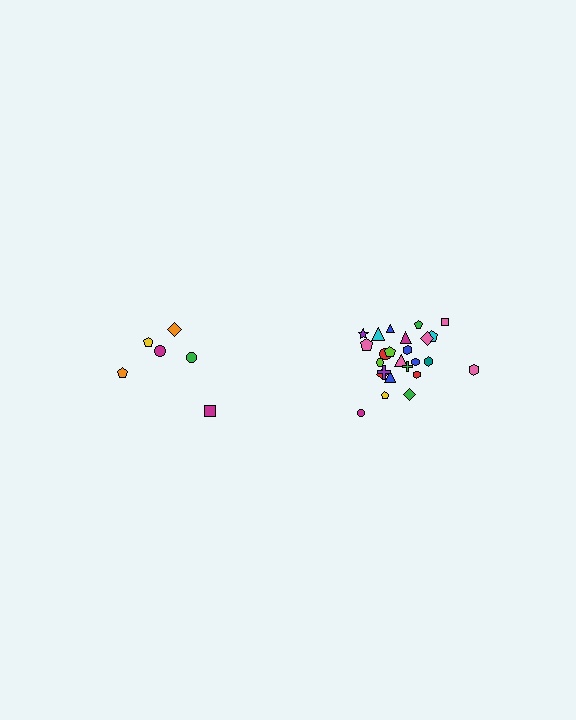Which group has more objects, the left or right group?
The right group.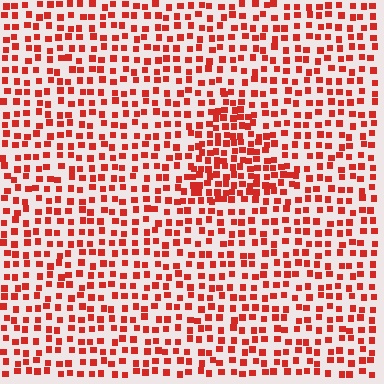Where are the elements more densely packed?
The elements are more densely packed inside the triangle boundary.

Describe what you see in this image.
The image contains small red elements arranged at two different densities. A triangle-shaped region is visible where the elements are more densely packed than the surrounding area.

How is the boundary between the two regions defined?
The boundary is defined by a change in element density (approximately 1.7x ratio). All elements are the same color, size, and shape.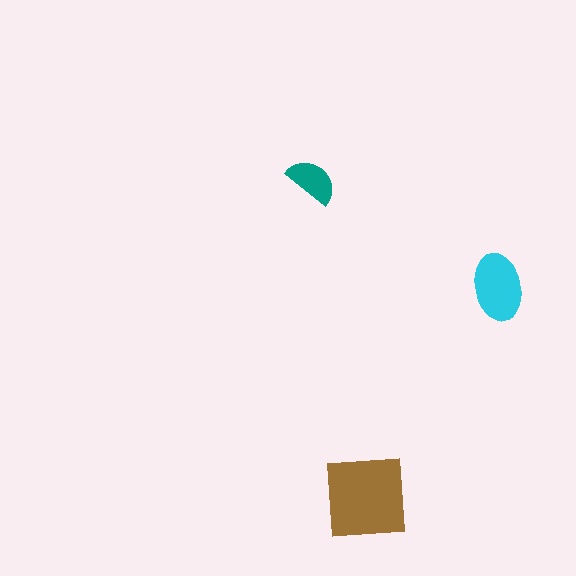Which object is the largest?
The brown square.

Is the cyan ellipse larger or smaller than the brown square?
Smaller.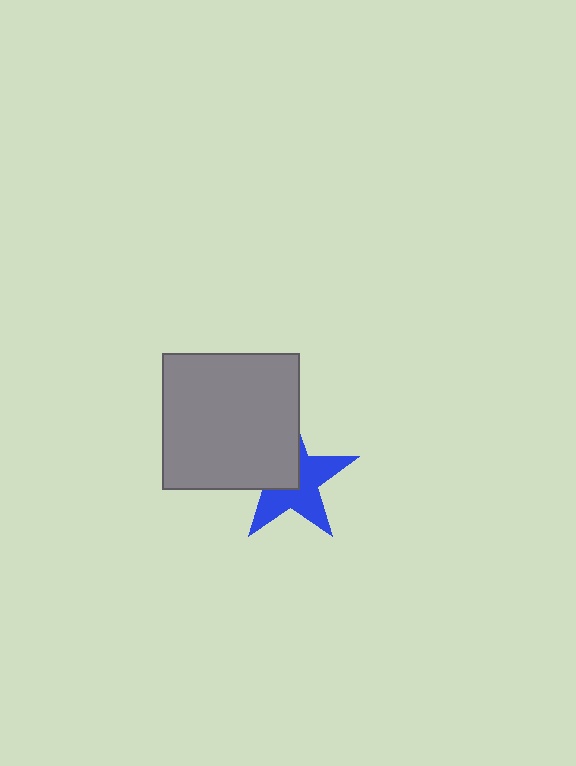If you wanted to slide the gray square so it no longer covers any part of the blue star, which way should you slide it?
Slide it toward the upper-left — that is the most direct way to separate the two shapes.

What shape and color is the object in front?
The object in front is a gray square.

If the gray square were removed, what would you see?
You would see the complete blue star.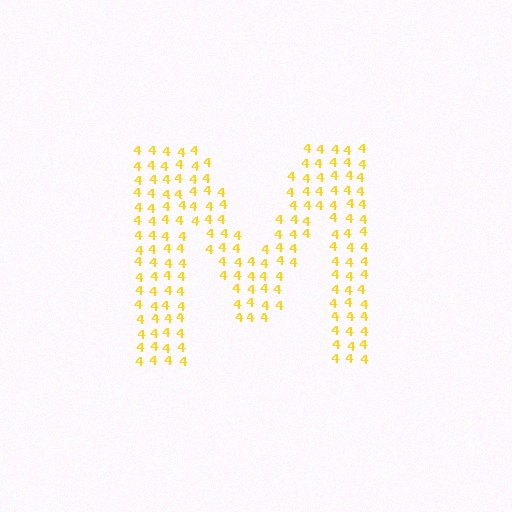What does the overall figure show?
The overall figure shows the letter M.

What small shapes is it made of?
It is made of small digit 4's.